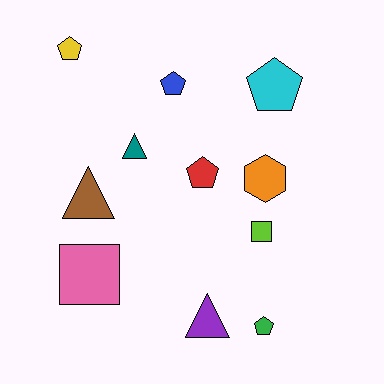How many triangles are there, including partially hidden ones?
There are 3 triangles.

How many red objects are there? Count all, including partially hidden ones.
There is 1 red object.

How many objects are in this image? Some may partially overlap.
There are 11 objects.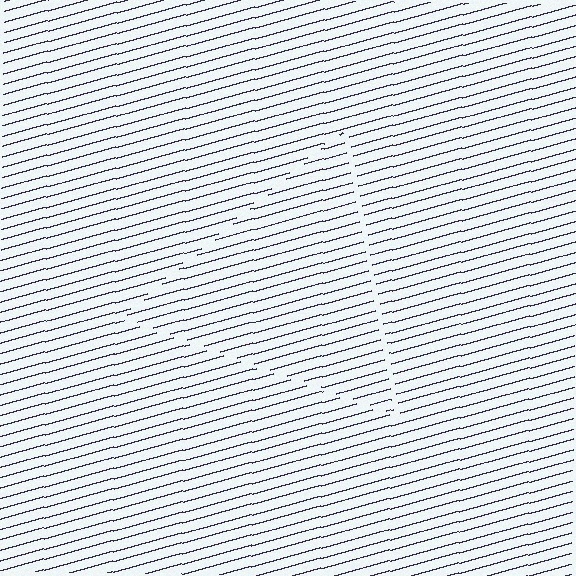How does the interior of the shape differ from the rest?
The interior of the shape contains the same grating, shifted by half a period — the contour is defined by the phase discontinuity where line-ends from the inner and outer gratings abut.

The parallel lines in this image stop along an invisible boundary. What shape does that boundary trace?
An illusory triangle. The interior of the shape contains the same grating, shifted by half a period — the contour is defined by the phase discontinuity where line-ends from the inner and outer gratings abut.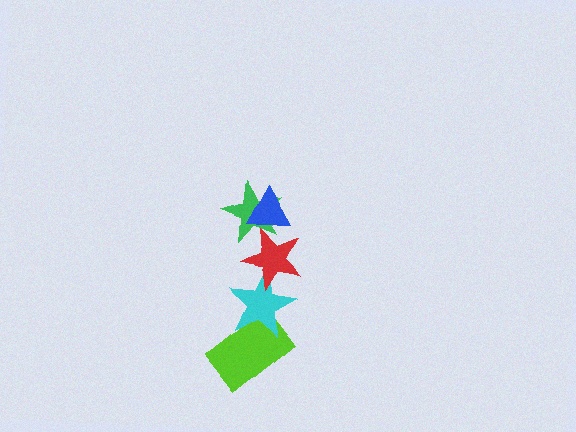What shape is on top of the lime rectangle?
The cyan star is on top of the lime rectangle.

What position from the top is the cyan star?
The cyan star is 4th from the top.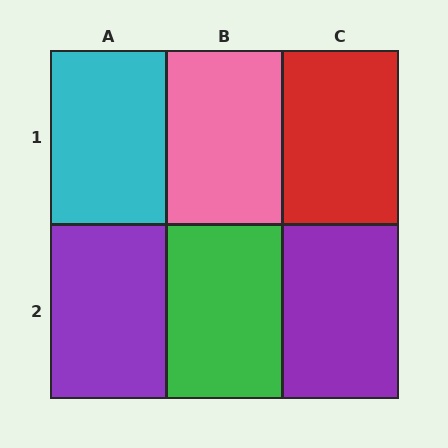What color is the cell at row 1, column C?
Red.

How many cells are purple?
2 cells are purple.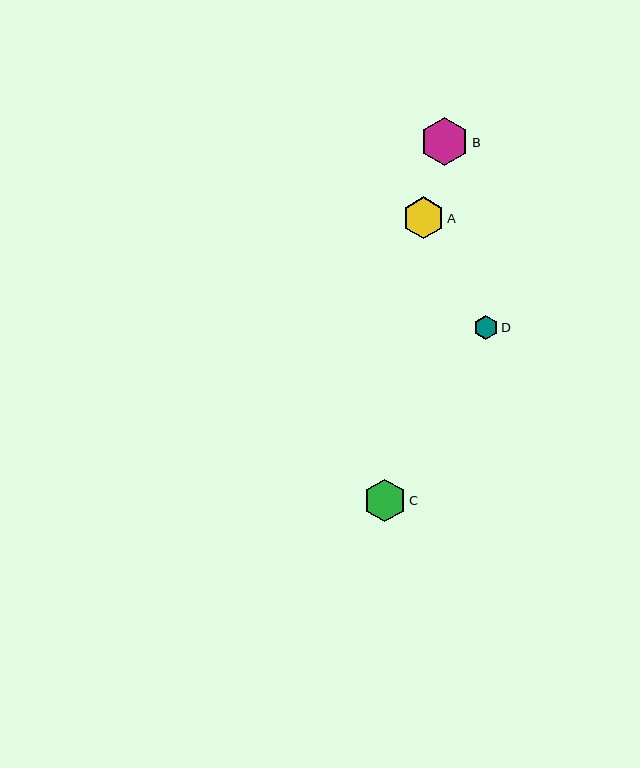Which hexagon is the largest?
Hexagon B is the largest with a size of approximately 49 pixels.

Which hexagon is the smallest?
Hexagon D is the smallest with a size of approximately 24 pixels.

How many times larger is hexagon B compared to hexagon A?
Hexagon B is approximately 1.2 times the size of hexagon A.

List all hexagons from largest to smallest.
From largest to smallest: B, C, A, D.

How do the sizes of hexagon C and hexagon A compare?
Hexagon C and hexagon A are approximately the same size.